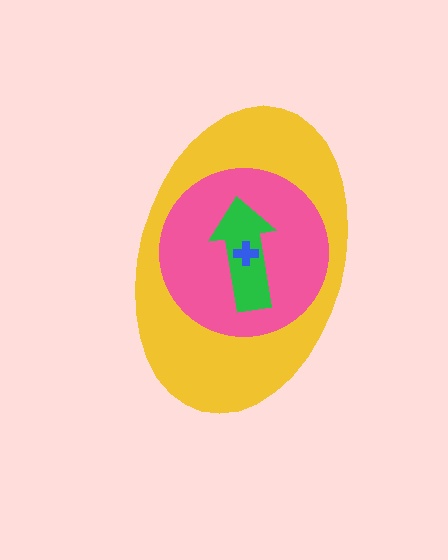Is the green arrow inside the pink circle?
Yes.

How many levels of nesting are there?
4.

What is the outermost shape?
The yellow ellipse.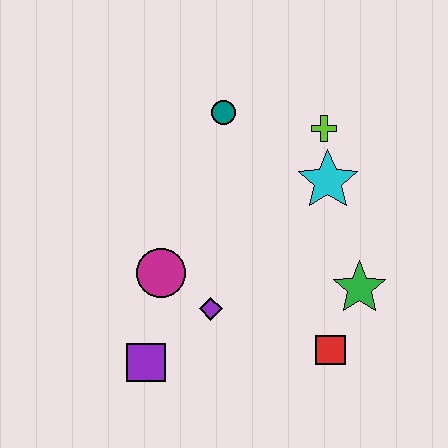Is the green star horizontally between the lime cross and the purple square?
No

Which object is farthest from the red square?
The teal circle is farthest from the red square.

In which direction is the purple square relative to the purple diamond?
The purple square is to the left of the purple diamond.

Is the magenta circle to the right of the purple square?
Yes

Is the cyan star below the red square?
No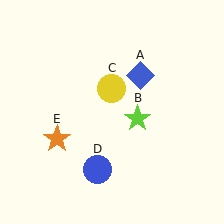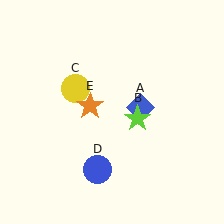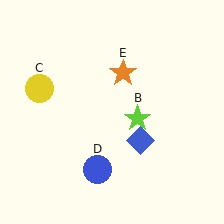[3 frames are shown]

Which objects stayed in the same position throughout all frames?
Lime star (object B) and blue circle (object D) remained stationary.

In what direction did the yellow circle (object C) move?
The yellow circle (object C) moved left.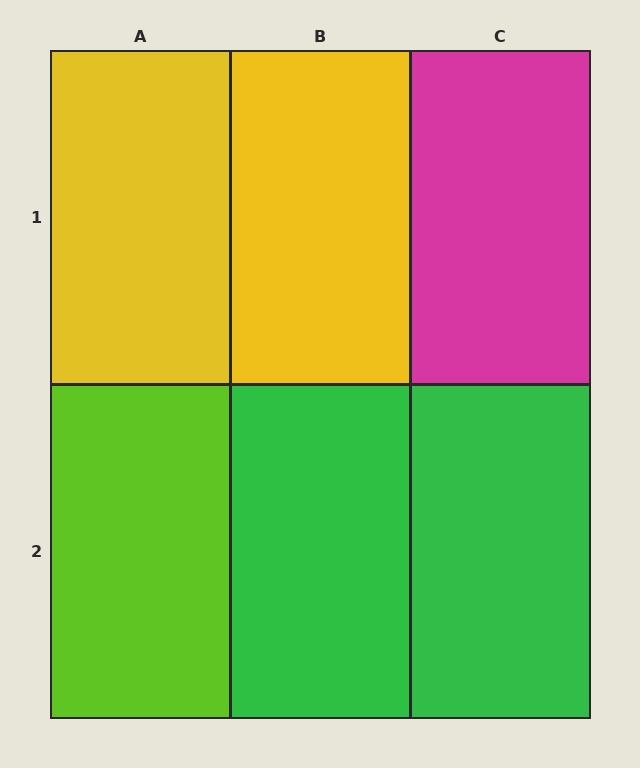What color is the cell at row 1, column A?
Yellow.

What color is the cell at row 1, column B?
Yellow.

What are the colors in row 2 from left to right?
Lime, green, green.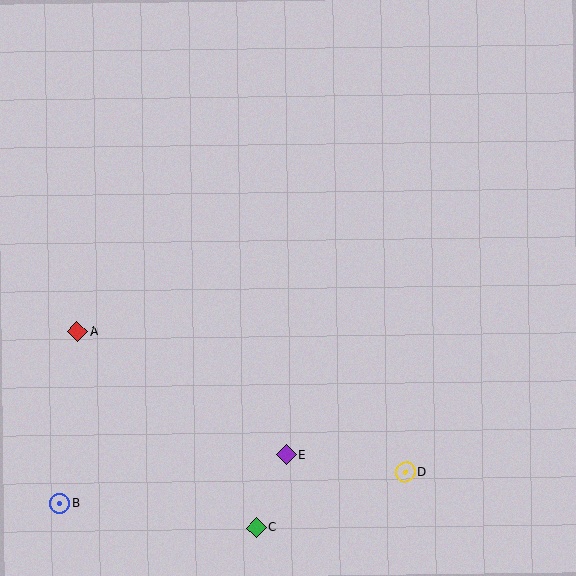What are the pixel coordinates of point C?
Point C is at (256, 528).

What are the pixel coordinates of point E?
Point E is at (287, 455).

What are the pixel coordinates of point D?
Point D is at (405, 472).